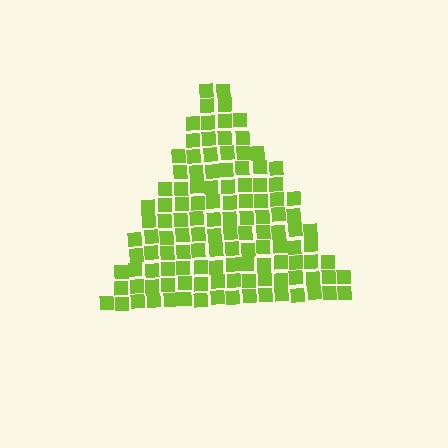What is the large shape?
The large shape is a triangle.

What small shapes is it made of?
It is made of small squares.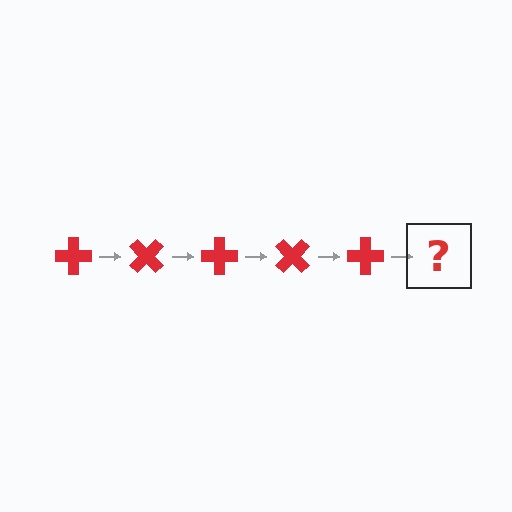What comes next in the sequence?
The next element should be a red cross rotated 225 degrees.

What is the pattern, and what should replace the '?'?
The pattern is that the cross rotates 45 degrees each step. The '?' should be a red cross rotated 225 degrees.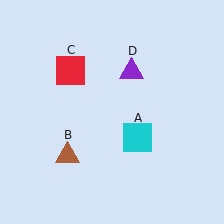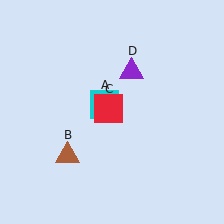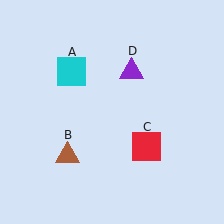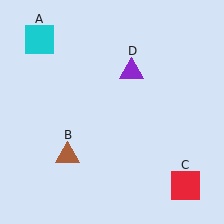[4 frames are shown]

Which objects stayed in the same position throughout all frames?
Brown triangle (object B) and purple triangle (object D) remained stationary.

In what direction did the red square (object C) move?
The red square (object C) moved down and to the right.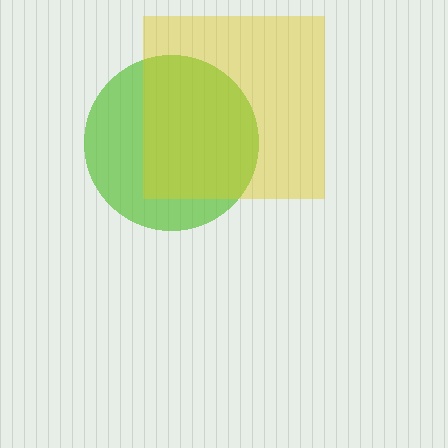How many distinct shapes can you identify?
There are 2 distinct shapes: a lime circle, a yellow square.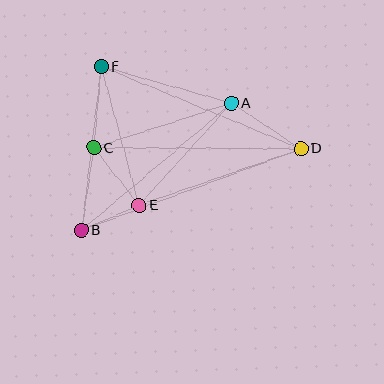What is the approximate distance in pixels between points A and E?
The distance between A and E is approximately 138 pixels.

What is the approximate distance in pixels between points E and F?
The distance between E and F is approximately 144 pixels.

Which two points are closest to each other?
Points B and E are closest to each other.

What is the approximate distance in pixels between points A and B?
The distance between A and B is approximately 197 pixels.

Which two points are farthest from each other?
Points B and D are farthest from each other.